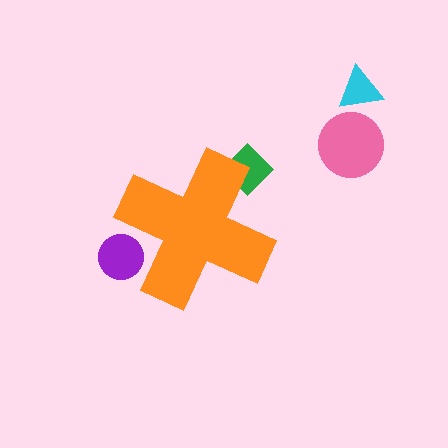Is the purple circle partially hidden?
Yes, the purple circle is partially hidden behind the orange cross.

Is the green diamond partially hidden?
Yes, the green diamond is partially hidden behind the orange cross.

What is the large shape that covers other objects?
An orange cross.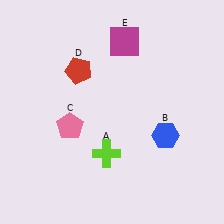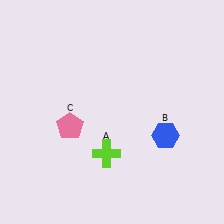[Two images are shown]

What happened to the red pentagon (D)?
The red pentagon (D) was removed in Image 2. It was in the top-left area of Image 1.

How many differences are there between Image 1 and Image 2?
There are 2 differences between the two images.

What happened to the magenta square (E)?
The magenta square (E) was removed in Image 2. It was in the top-right area of Image 1.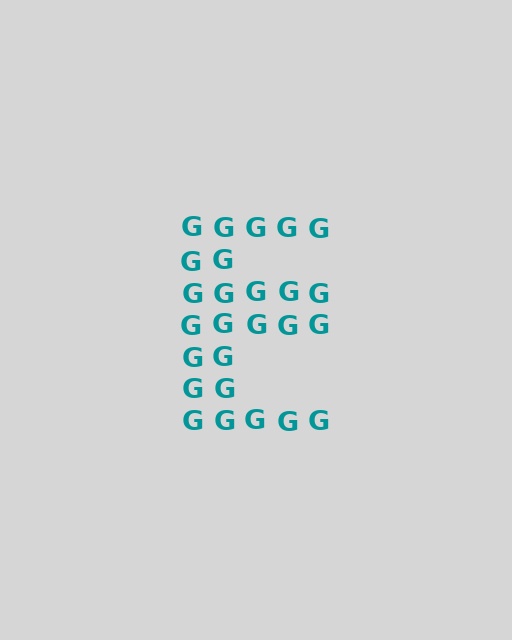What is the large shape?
The large shape is the letter E.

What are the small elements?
The small elements are letter G's.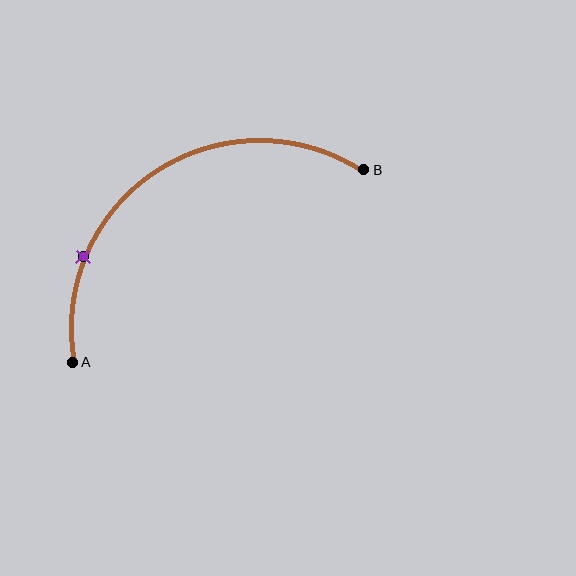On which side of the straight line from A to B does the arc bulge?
The arc bulges above the straight line connecting A and B.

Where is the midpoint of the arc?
The arc midpoint is the point on the curve farthest from the straight line joining A and B. It sits above that line.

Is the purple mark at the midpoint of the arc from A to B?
No. The purple mark lies on the arc but is closer to endpoint A. The arc midpoint would be at the point on the curve equidistant along the arc from both A and B.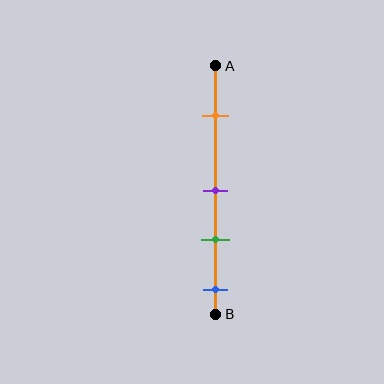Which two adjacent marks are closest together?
The purple and green marks are the closest adjacent pair.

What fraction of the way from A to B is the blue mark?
The blue mark is approximately 90% (0.9) of the way from A to B.